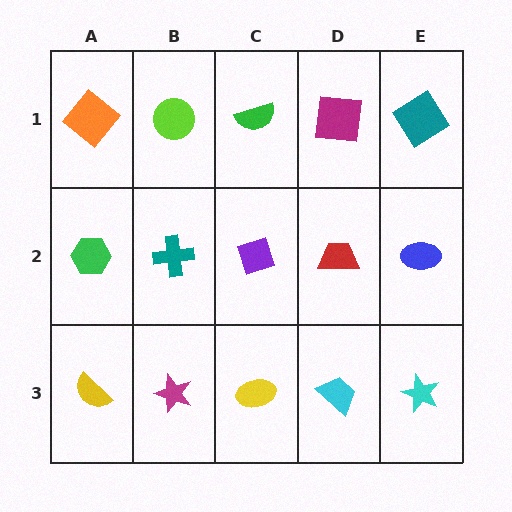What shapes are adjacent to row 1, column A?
A green hexagon (row 2, column A), a lime circle (row 1, column B).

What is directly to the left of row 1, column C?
A lime circle.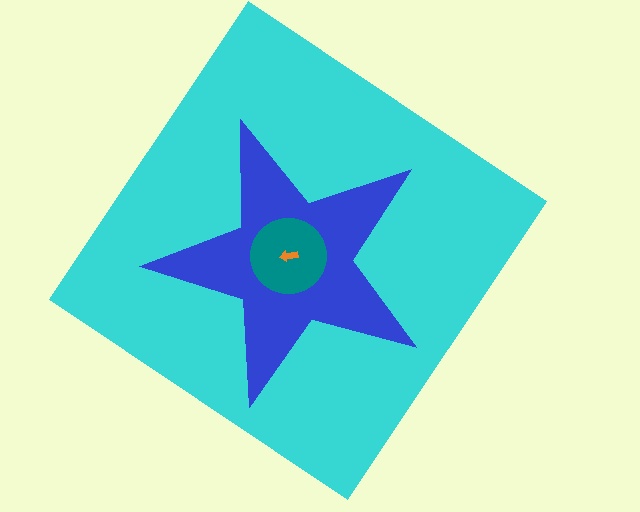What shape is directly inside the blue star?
The teal circle.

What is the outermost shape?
The cyan diamond.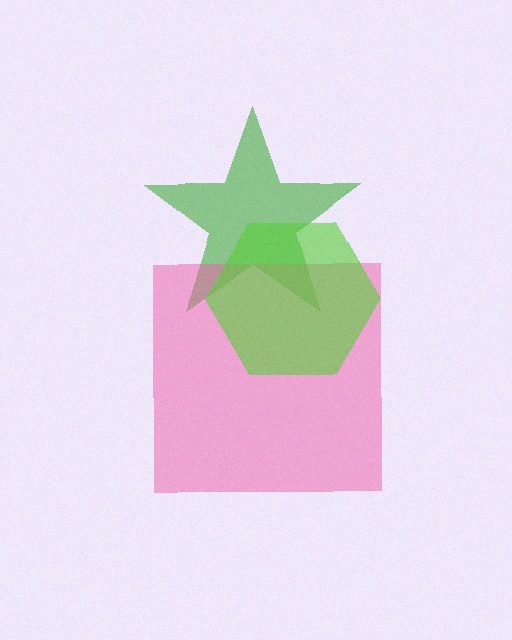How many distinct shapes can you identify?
There are 3 distinct shapes: a green star, a pink square, a lime hexagon.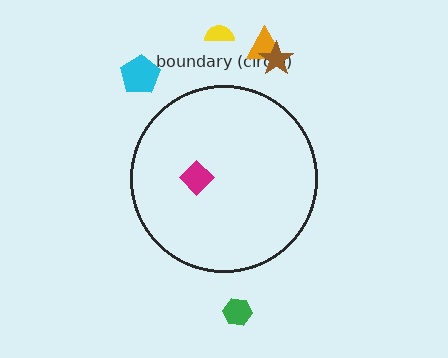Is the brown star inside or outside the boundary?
Outside.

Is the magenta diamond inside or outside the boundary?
Inside.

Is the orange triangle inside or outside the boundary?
Outside.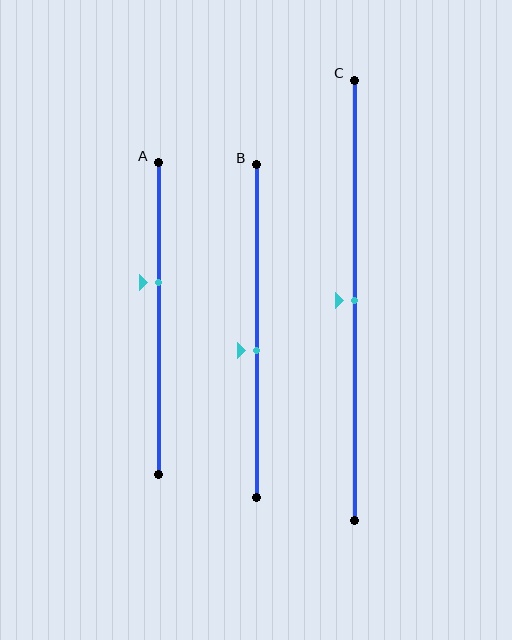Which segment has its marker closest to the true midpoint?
Segment C has its marker closest to the true midpoint.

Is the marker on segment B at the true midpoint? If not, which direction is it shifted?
No, the marker on segment B is shifted downward by about 6% of the segment length.